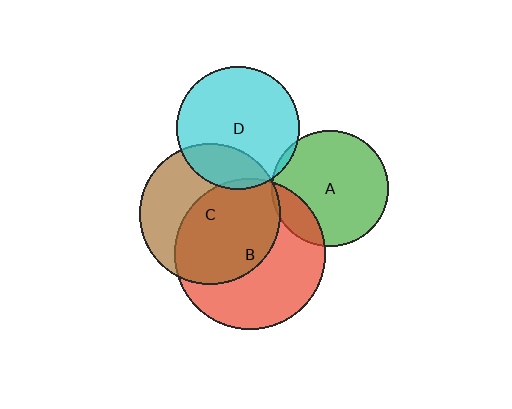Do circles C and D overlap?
Yes.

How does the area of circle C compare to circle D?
Approximately 1.3 times.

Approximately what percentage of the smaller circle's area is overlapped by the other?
Approximately 25%.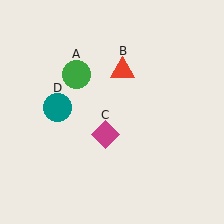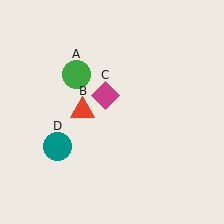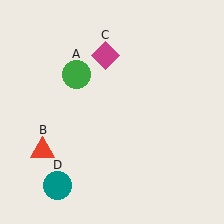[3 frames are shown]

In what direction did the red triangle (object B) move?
The red triangle (object B) moved down and to the left.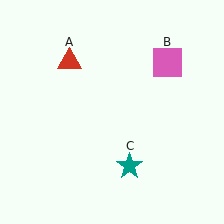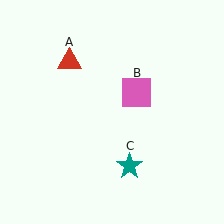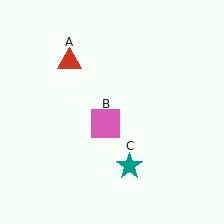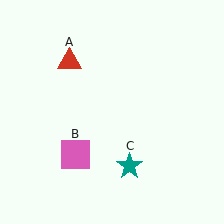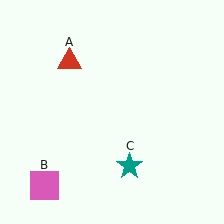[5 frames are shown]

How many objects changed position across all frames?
1 object changed position: pink square (object B).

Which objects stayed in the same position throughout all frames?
Red triangle (object A) and teal star (object C) remained stationary.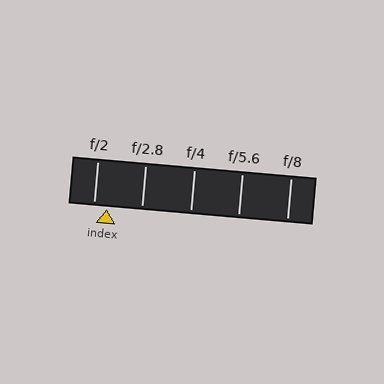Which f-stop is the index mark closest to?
The index mark is closest to f/2.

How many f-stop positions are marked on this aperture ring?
There are 5 f-stop positions marked.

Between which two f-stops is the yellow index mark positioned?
The index mark is between f/2 and f/2.8.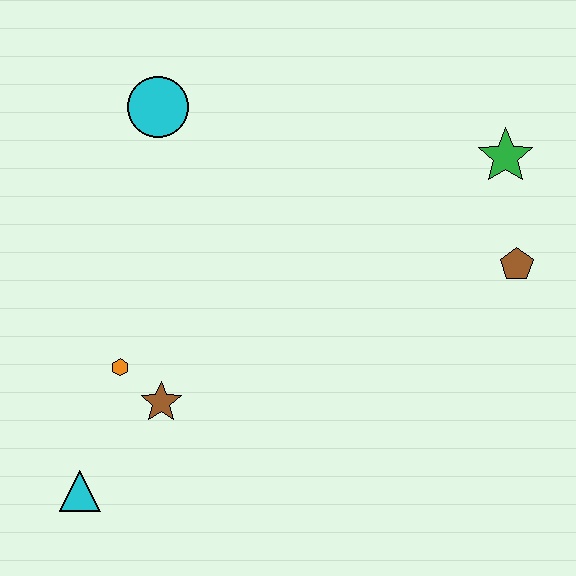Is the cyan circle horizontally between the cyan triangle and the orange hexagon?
No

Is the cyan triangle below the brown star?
Yes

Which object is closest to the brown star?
The orange hexagon is closest to the brown star.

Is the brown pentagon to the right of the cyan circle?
Yes